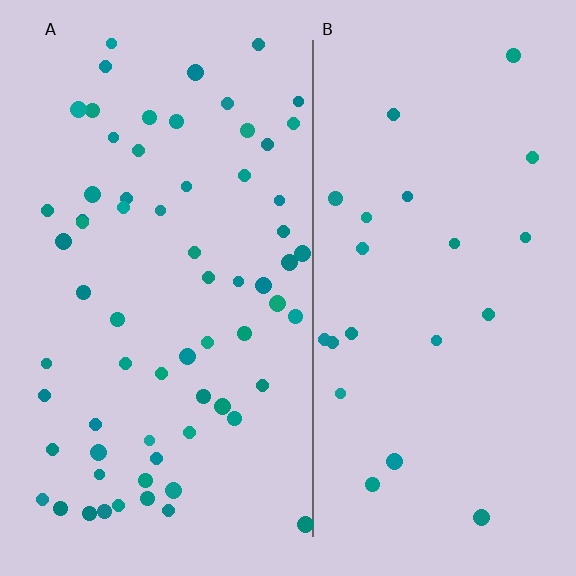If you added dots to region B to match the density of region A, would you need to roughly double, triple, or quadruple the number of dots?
Approximately triple.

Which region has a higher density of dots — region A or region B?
A (the left).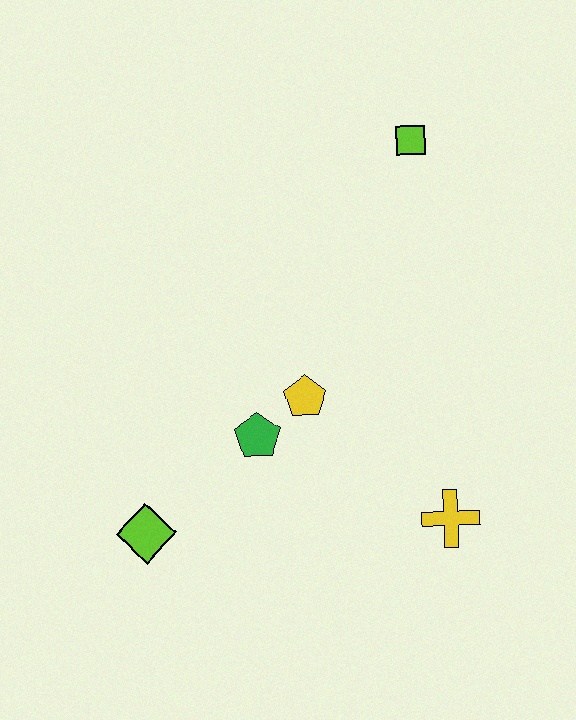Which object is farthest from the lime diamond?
The lime square is farthest from the lime diamond.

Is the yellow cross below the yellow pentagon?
Yes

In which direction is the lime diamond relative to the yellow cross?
The lime diamond is to the left of the yellow cross.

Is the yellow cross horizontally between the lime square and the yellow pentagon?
No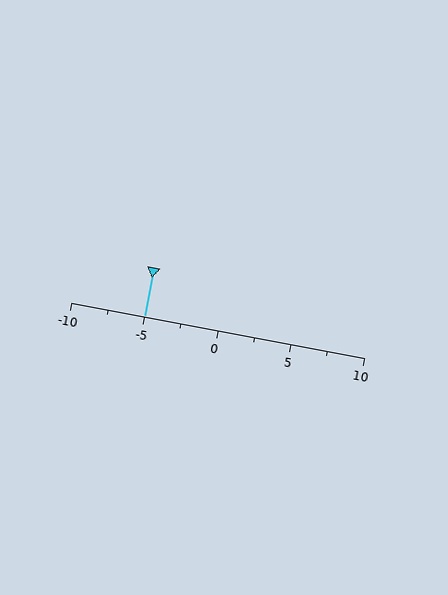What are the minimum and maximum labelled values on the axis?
The axis runs from -10 to 10.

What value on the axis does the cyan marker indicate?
The marker indicates approximately -5.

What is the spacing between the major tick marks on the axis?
The major ticks are spaced 5 apart.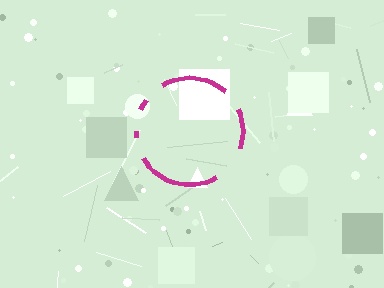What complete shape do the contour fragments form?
The contour fragments form a circle.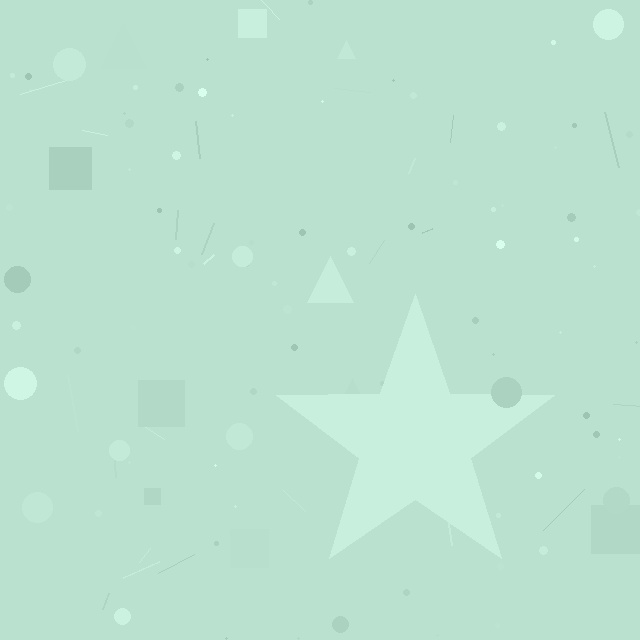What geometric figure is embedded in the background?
A star is embedded in the background.